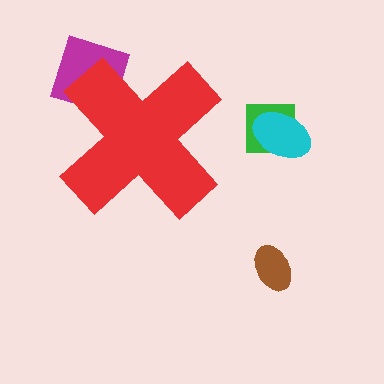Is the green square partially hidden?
No, the green square is fully visible.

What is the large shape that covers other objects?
A red cross.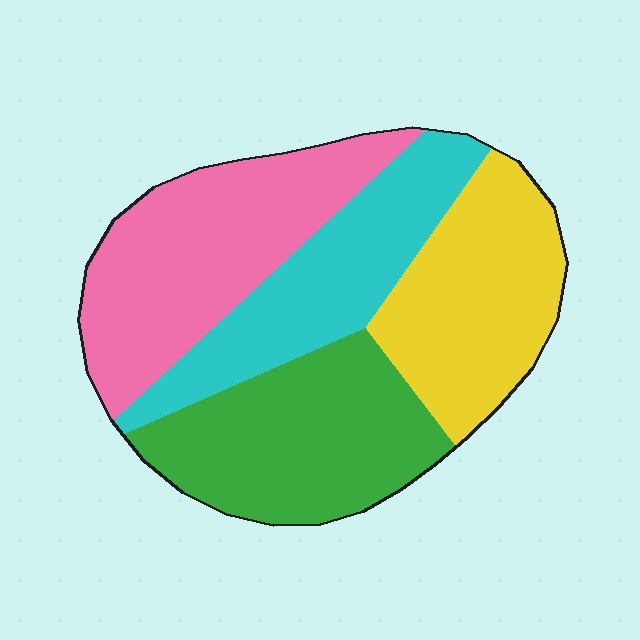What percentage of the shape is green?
Green covers 26% of the shape.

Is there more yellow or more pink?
Pink.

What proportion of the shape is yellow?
Yellow takes up less than a quarter of the shape.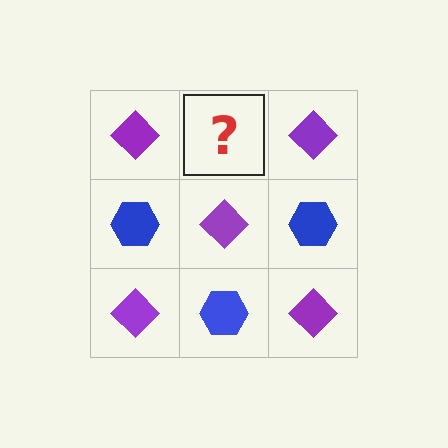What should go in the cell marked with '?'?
The missing cell should contain a blue hexagon.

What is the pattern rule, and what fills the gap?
The rule is that it alternates purple diamond and blue hexagon in a checkerboard pattern. The gap should be filled with a blue hexagon.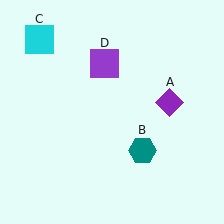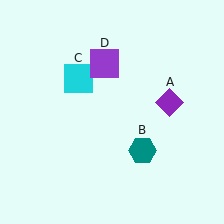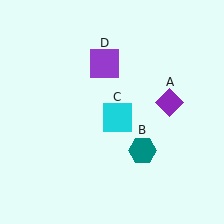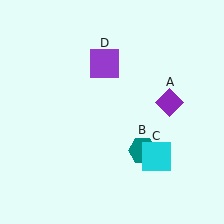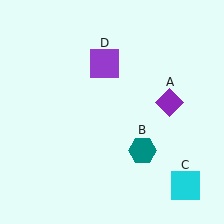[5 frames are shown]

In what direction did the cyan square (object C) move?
The cyan square (object C) moved down and to the right.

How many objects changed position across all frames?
1 object changed position: cyan square (object C).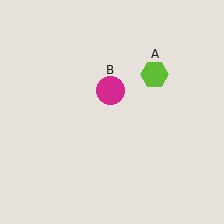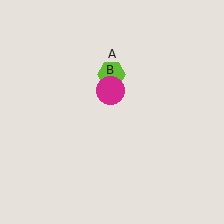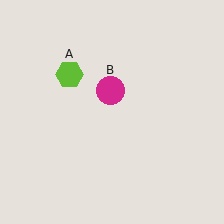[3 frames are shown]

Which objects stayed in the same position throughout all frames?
Magenta circle (object B) remained stationary.